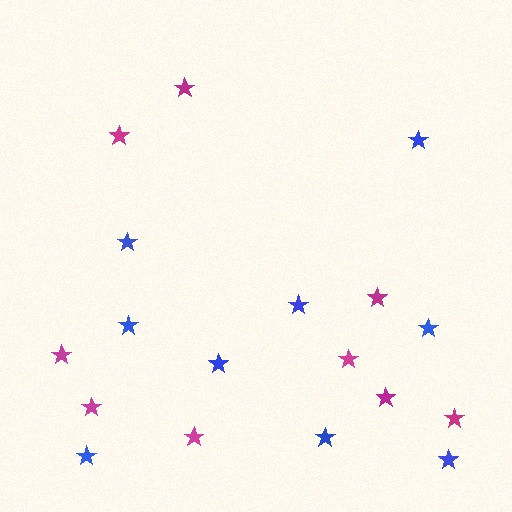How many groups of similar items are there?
There are 2 groups: one group of magenta stars (9) and one group of blue stars (9).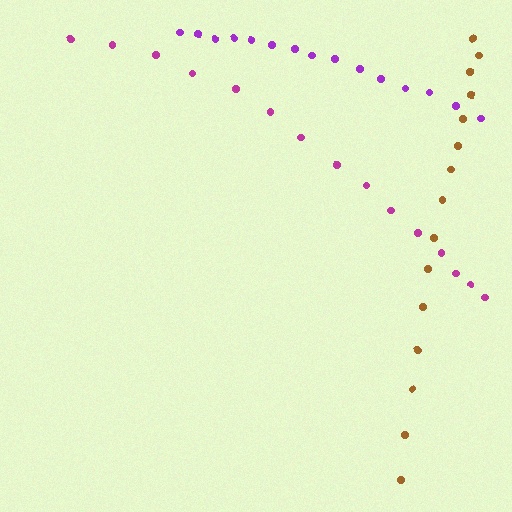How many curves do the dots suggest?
There are 3 distinct paths.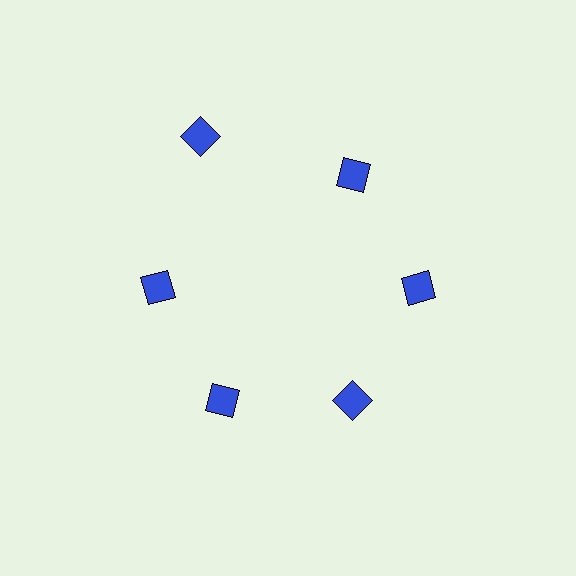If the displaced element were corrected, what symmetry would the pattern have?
It would have 6-fold rotational symmetry — the pattern would map onto itself every 60 degrees.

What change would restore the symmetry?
The symmetry would be restored by moving it inward, back onto the ring so that all 6 diamonds sit at equal angles and equal distance from the center.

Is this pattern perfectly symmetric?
No. The 6 blue diamonds are arranged in a ring, but one element near the 11 o'clock position is pushed outward from the center, breaking the 6-fold rotational symmetry.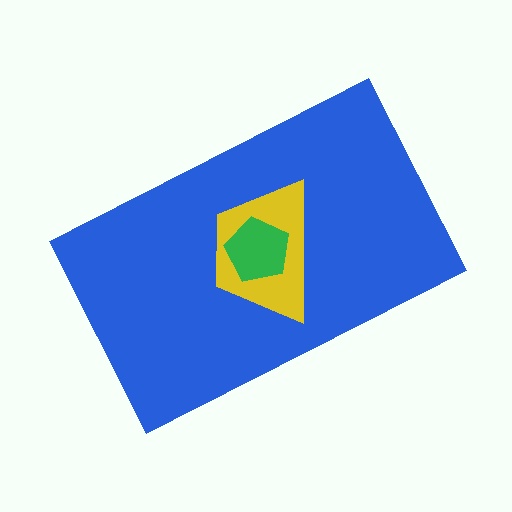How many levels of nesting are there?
3.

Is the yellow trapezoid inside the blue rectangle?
Yes.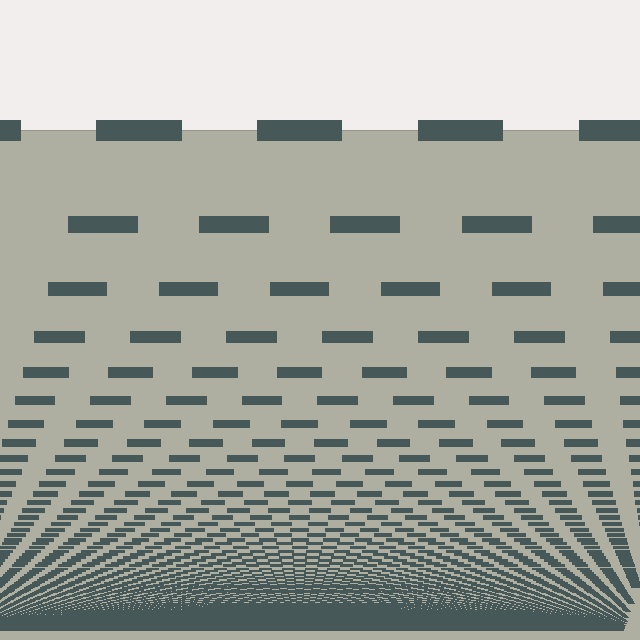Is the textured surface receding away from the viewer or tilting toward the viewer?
The surface appears to tilt toward the viewer. Texture elements get larger and sparser toward the top.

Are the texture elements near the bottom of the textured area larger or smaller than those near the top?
Smaller. The gradient is inverted — elements near the bottom are smaller and denser.